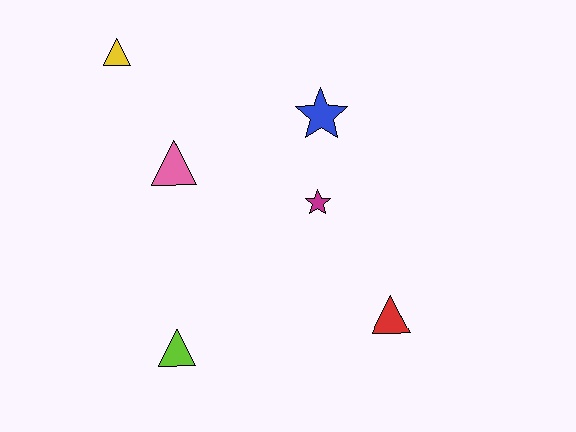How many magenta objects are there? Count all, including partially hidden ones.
There is 1 magenta object.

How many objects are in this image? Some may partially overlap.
There are 6 objects.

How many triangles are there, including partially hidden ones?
There are 4 triangles.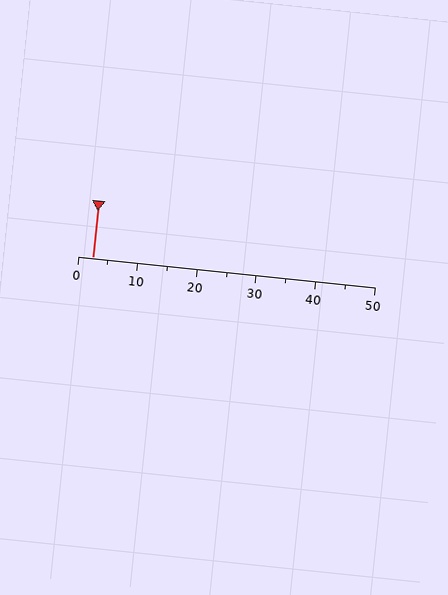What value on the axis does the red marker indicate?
The marker indicates approximately 2.5.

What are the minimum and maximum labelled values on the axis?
The axis runs from 0 to 50.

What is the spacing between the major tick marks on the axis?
The major ticks are spaced 10 apart.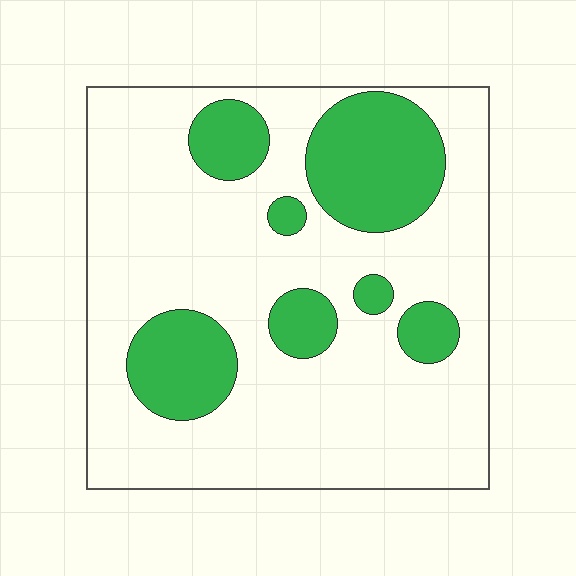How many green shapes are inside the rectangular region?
7.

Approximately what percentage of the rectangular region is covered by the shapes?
Approximately 25%.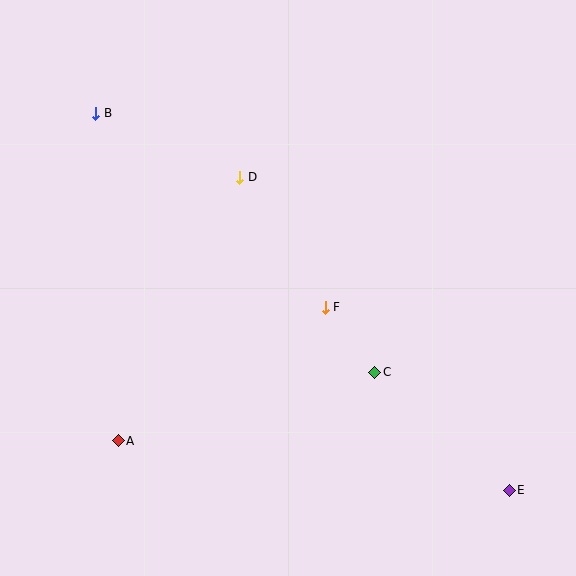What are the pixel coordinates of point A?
Point A is at (118, 441).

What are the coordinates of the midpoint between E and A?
The midpoint between E and A is at (314, 465).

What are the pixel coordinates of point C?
Point C is at (375, 372).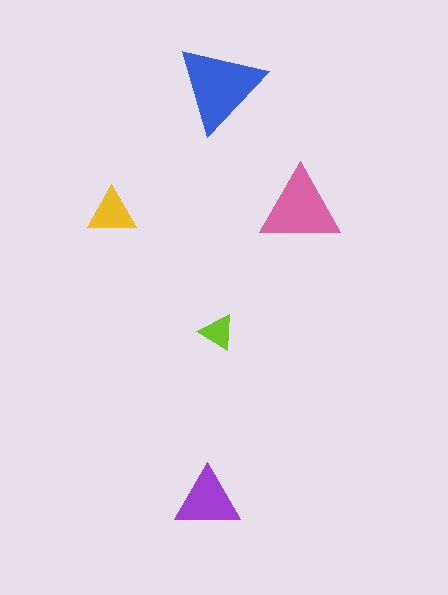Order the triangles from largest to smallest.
the blue one, the pink one, the purple one, the yellow one, the lime one.